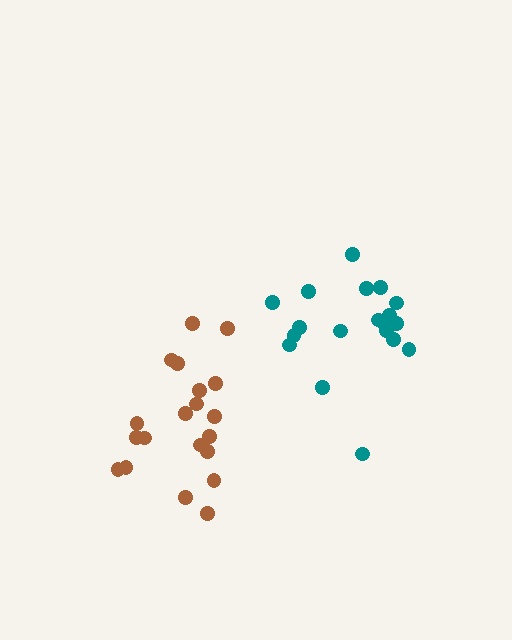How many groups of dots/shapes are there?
There are 2 groups.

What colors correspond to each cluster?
The clusters are colored: teal, brown.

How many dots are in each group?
Group 1: 19 dots, Group 2: 20 dots (39 total).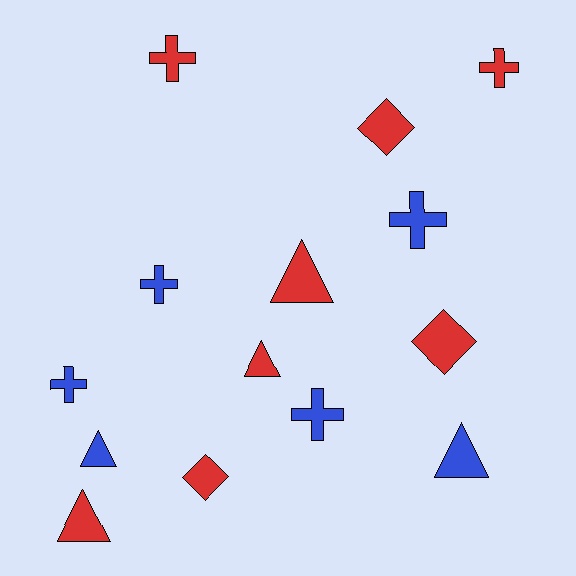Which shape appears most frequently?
Cross, with 6 objects.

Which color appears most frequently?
Red, with 8 objects.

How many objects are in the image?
There are 14 objects.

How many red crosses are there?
There are 2 red crosses.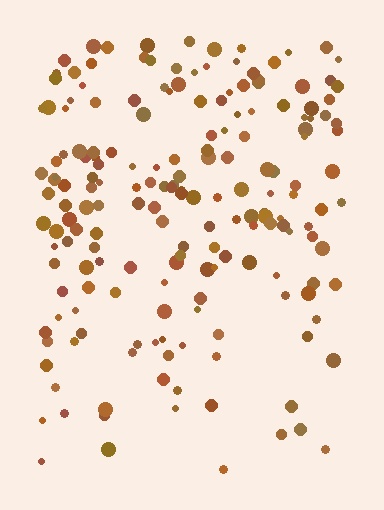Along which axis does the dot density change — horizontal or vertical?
Vertical.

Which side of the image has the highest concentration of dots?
The top.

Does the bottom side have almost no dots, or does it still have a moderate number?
Still a moderate number, just noticeably fewer than the top.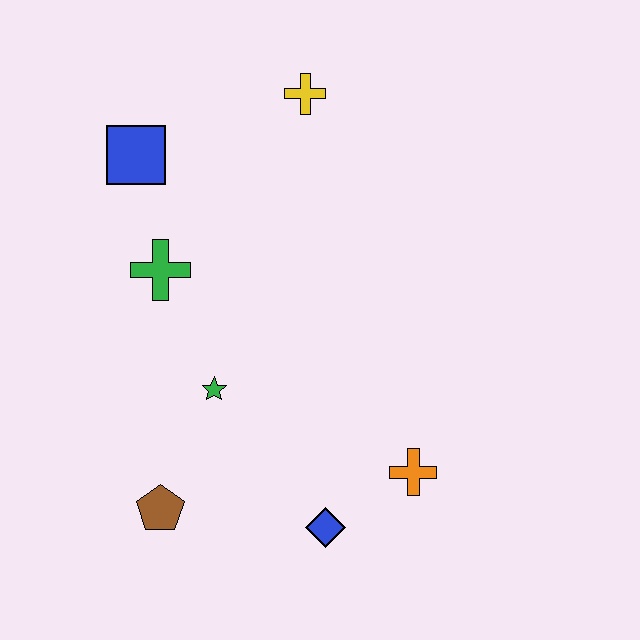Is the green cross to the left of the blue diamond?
Yes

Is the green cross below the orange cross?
No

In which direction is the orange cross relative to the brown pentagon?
The orange cross is to the right of the brown pentagon.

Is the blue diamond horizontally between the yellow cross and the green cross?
No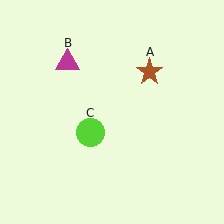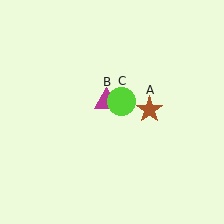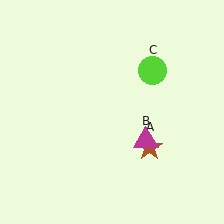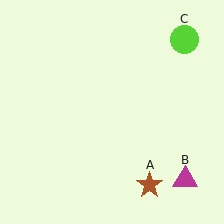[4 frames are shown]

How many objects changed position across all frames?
3 objects changed position: brown star (object A), magenta triangle (object B), lime circle (object C).